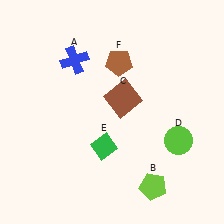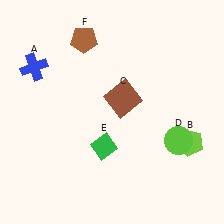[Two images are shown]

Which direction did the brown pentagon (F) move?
The brown pentagon (F) moved left.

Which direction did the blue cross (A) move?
The blue cross (A) moved left.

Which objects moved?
The objects that moved are: the blue cross (A), the lime pentagon (B), the brown pentagon (F).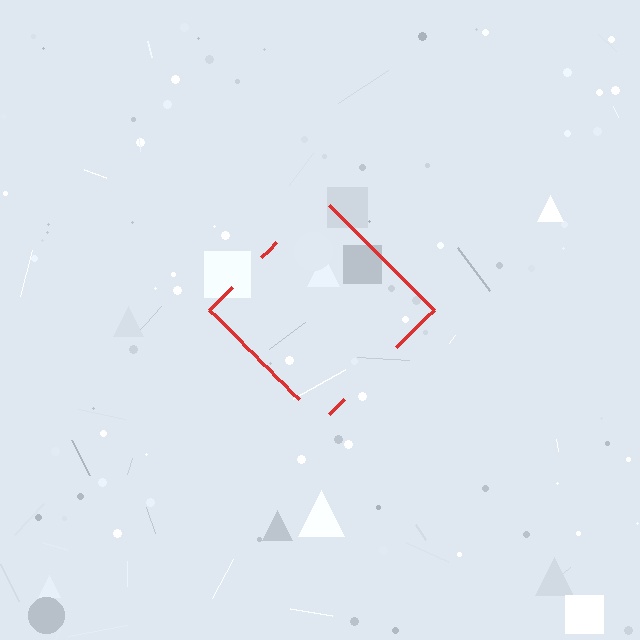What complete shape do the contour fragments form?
The contour fragments form a diamond.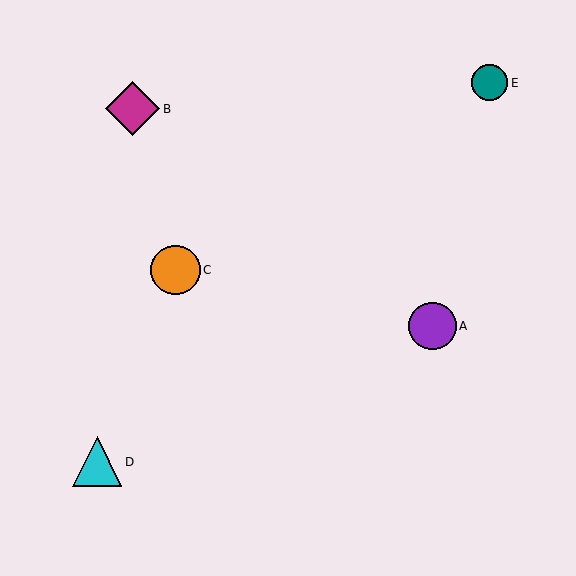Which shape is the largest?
The magenta diamond (labeled B) is the largest.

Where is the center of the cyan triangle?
The center of the cyan triangle is at (97, 462).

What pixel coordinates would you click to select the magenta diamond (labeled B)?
Click at (133, 109) to select the magenta diamond B.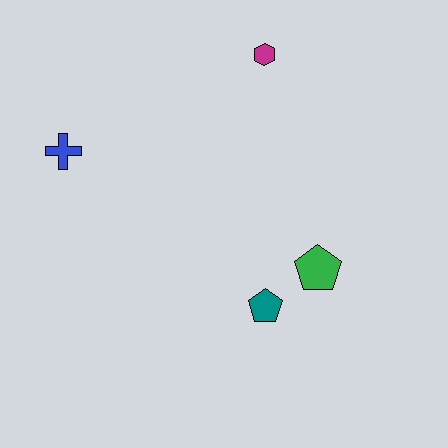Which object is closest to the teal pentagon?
The green pentagon is closest to the teal pentagon.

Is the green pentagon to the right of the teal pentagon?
Yes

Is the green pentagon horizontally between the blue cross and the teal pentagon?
No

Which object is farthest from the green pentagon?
The blue cross is farthest from the green pentagon.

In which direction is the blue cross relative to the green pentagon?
The blue cross is to the left of the green pentagon.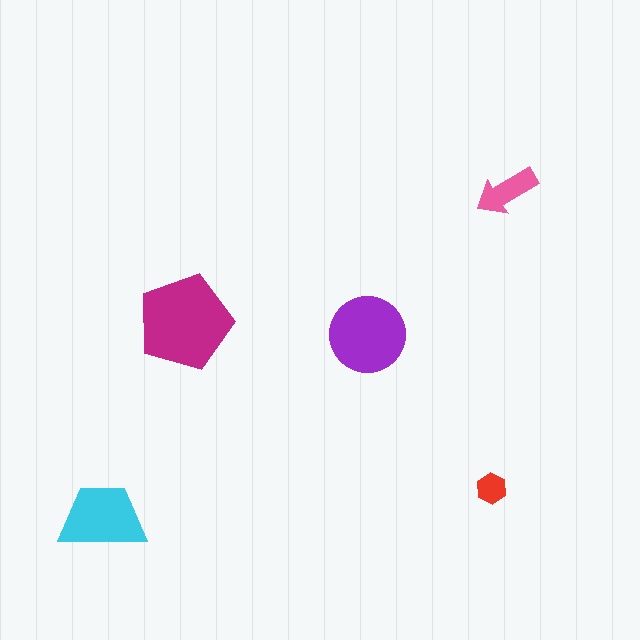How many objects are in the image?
There are 5 objects in the image.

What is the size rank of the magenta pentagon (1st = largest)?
1st.